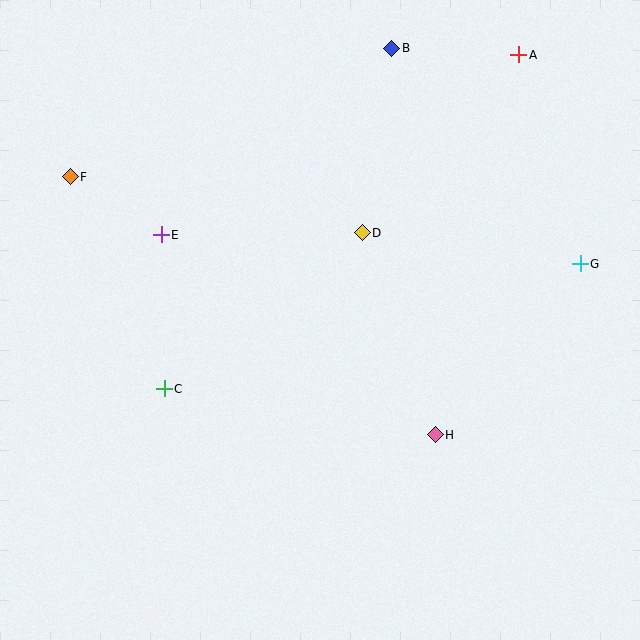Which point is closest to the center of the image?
Point D at (362, 233) is closest to the center.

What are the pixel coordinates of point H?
Point H is at (435, 435).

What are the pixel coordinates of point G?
Point G is at (580, 264).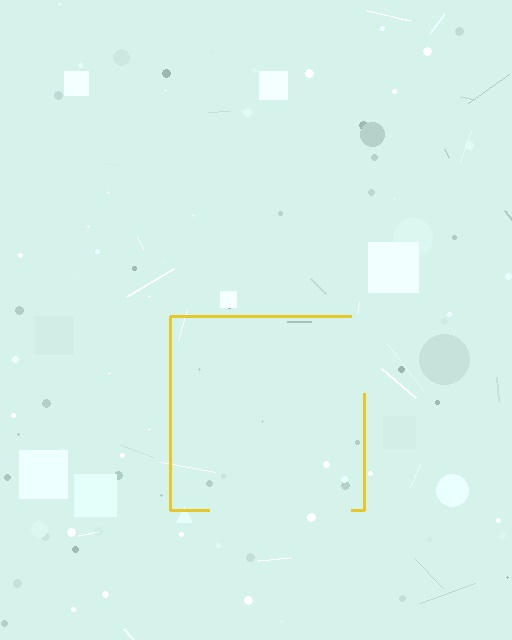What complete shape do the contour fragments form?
The contour fragments form a square.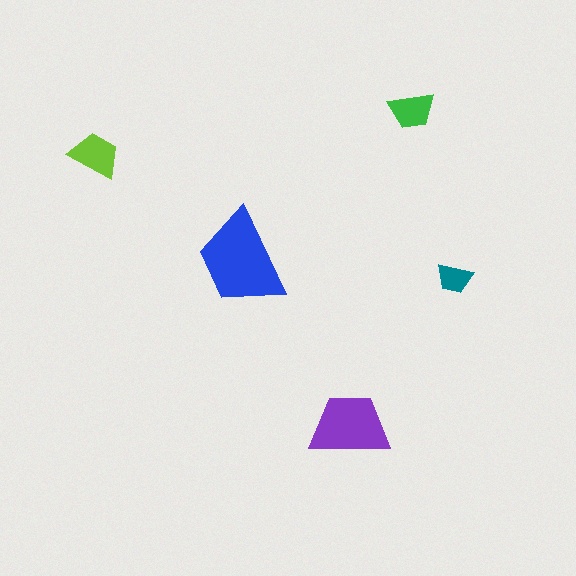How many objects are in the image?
There are 5 objects in the image.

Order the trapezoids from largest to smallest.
the blue one, the purple one, the lime one, the green one, the teal one.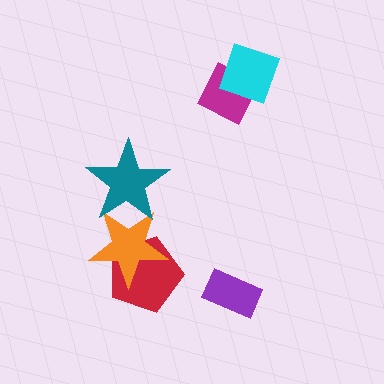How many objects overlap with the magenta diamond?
1 object overlaps with the magenta diamond.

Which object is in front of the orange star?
The teal star is in front of the orange star.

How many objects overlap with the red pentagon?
1 object overlaps with the red pentagon.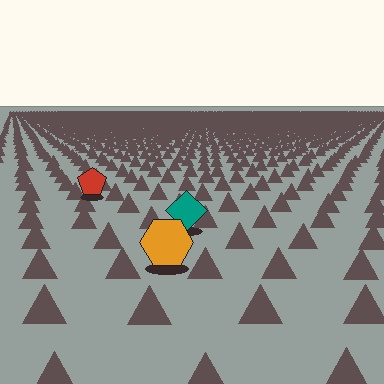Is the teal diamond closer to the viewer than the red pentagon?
Yes. The teal diamond is closer — you can tell from the texture gradient: the ground texture is coarser near it.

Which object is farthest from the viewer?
The red pentagon is farthest from the viewer. It appears smaller and the ground texture around it is denser.